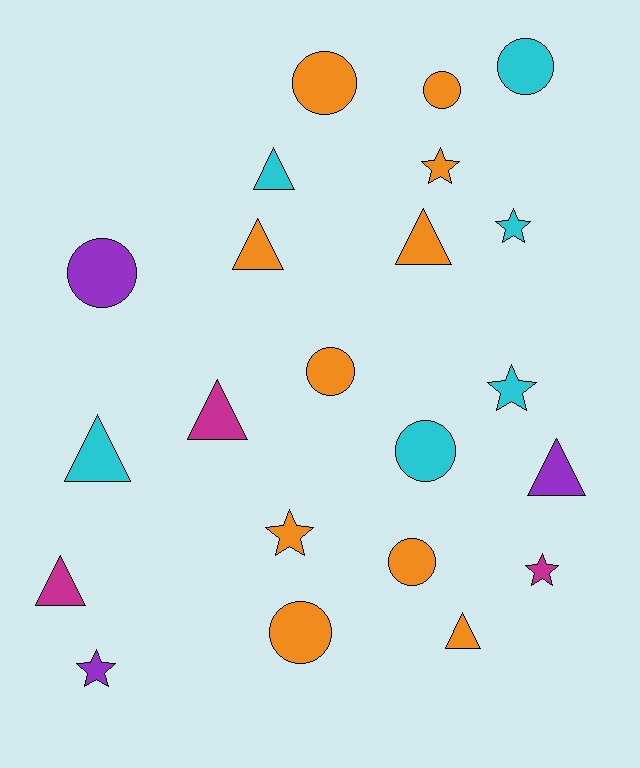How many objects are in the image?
There are 22 objects.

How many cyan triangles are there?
There are 2 cyan triangles.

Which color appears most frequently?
Orange, with 10 objects.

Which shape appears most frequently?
Circle, with 8 objects.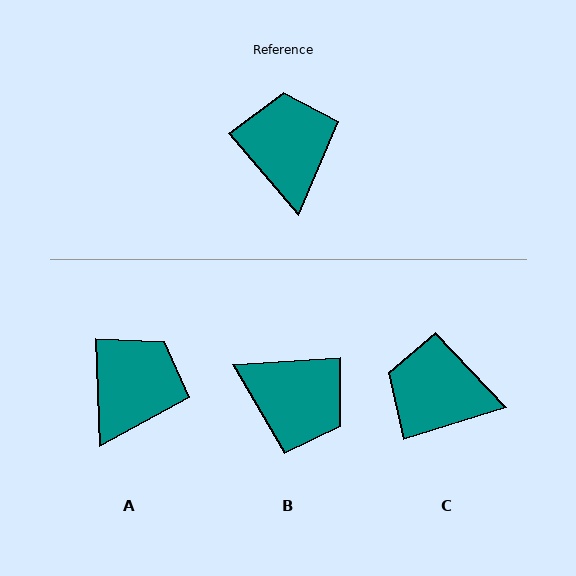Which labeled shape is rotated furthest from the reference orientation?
B, about 126 degrees away.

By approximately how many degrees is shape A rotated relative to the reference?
Approximately 38 degrees clockwise.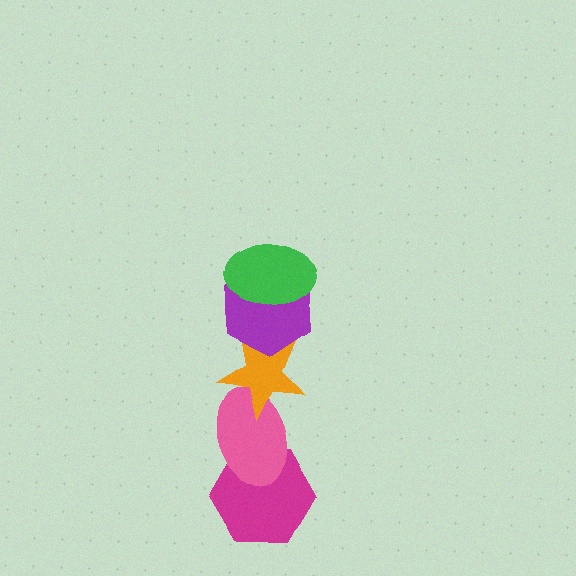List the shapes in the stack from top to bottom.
From top to bottom: the green ellipse, the purple hexagon, the orange star, the pink ellipse, the magenta hexagon.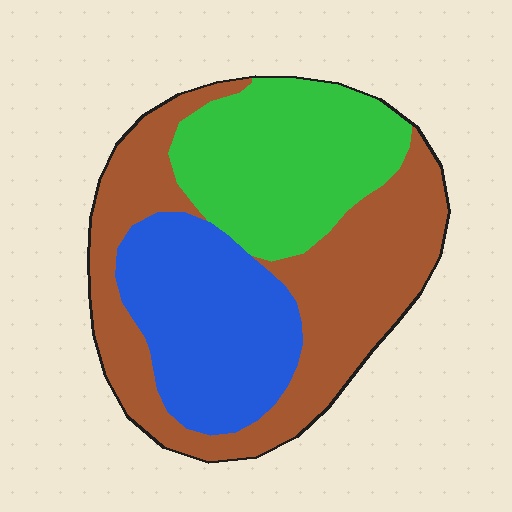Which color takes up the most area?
Brown, at roughly 45%.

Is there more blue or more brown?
Brown.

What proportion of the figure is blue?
Blue covers around 25% of the figure.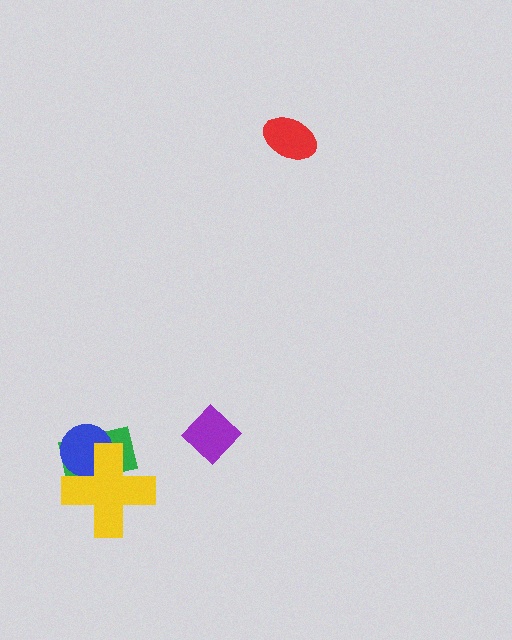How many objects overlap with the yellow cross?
2 objects overlap with the yellow cross.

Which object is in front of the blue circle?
The yellow cross is in front of the blue circle.